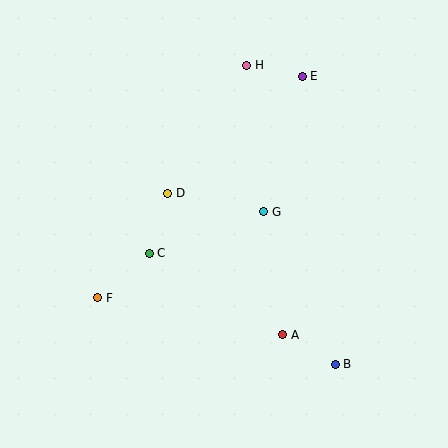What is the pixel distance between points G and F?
The distance between G and F is 187 pixels.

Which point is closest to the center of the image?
Point G at (264, 212) is closest to the center.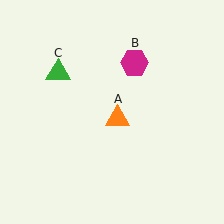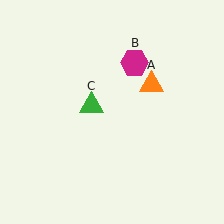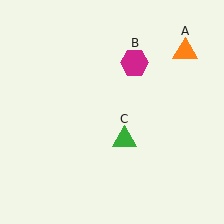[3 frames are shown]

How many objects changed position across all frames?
2 objects changed position: orange triangle (object A), green triangle (object C).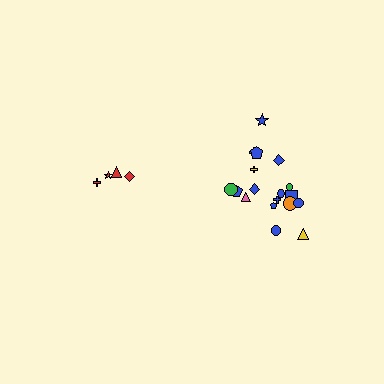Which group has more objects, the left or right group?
The right group.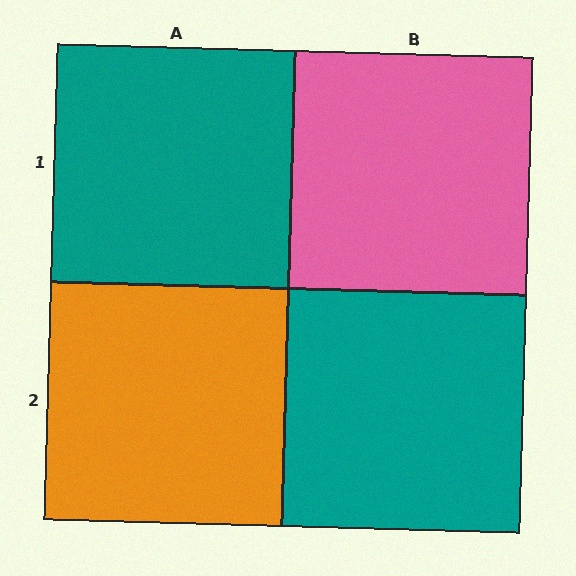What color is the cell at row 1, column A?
Teal.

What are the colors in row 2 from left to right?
Orange, teal.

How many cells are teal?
2 cells are teal.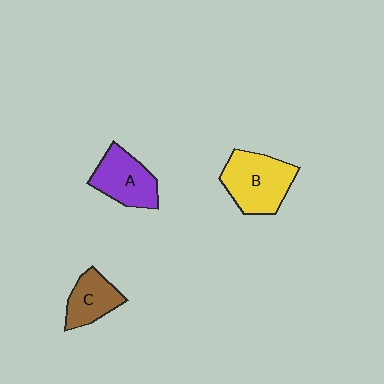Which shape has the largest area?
Shape B (yellow).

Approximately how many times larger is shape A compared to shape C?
Approximately 1.3 times.